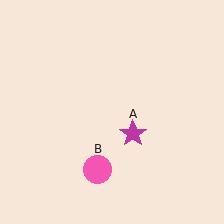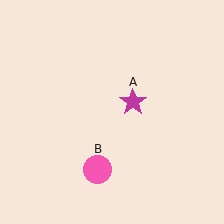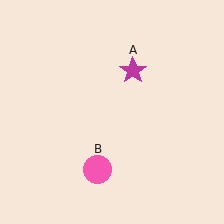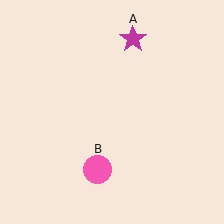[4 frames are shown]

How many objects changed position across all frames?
1 object changed position: magenta star (object A).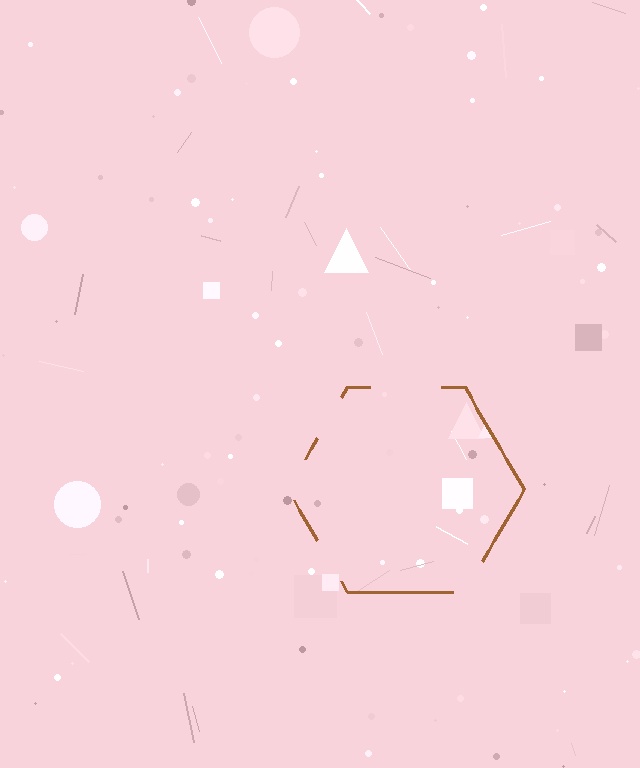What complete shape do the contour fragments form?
The contour fragments form a hexagon.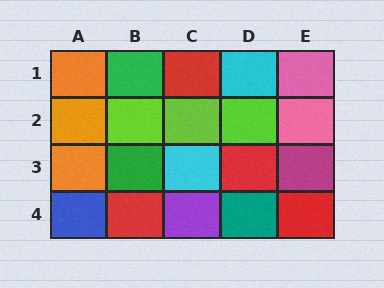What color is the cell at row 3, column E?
Magenta.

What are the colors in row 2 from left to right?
Orange, lime, lime, lime, pink.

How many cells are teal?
1 cell is teal.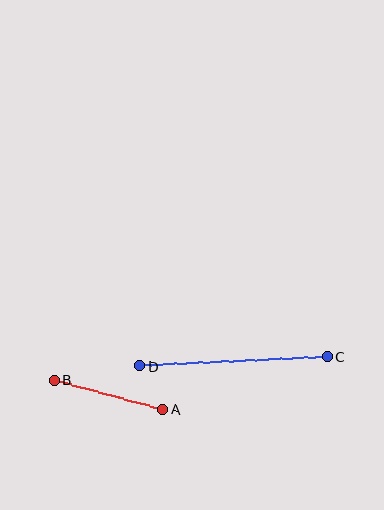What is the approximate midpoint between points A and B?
The midpoint is at approximately (109, 395) pixels.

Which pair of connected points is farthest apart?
Points C and D are farthest apart.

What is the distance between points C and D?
The distance is approximately 188 pixels.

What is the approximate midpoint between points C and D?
The midpoint is at approximately (233, 361) pixels.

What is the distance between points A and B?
The distance is approximately 112 pixels.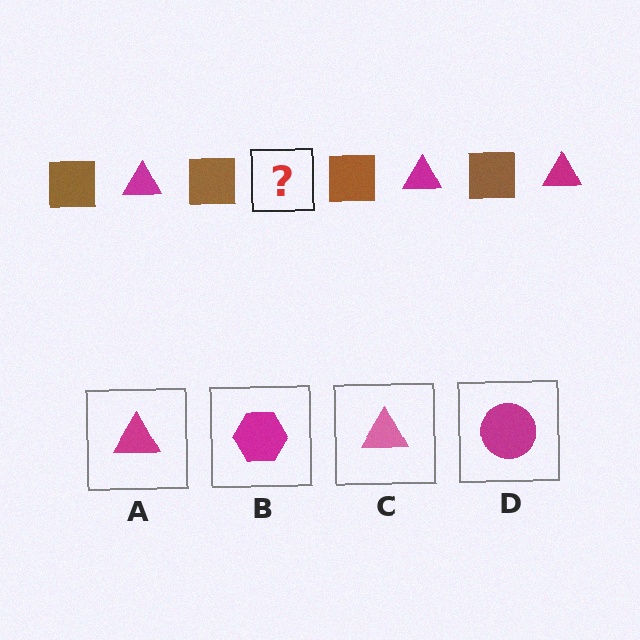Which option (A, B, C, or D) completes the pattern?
A.